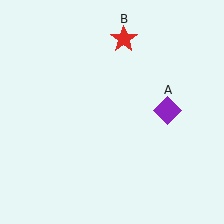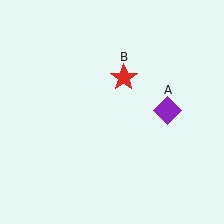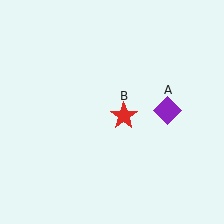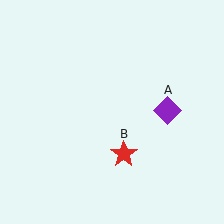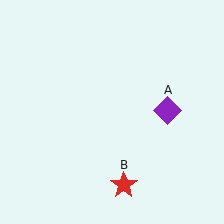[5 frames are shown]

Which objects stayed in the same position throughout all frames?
Purple diamond (object A) remained stationary.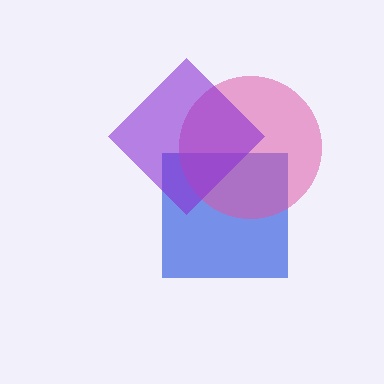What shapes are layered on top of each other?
The layered shapes are: a blue square, a pink circle, a purple diamond.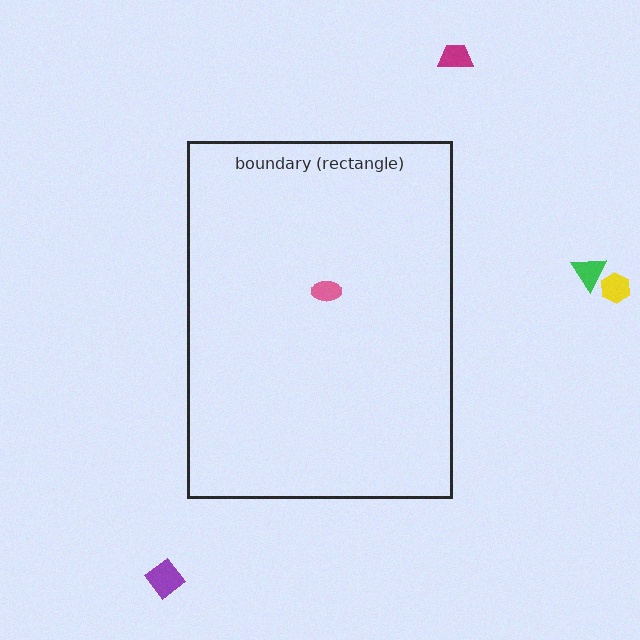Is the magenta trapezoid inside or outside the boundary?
Outside.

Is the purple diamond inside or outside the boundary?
Outside.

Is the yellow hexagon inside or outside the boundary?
Outside.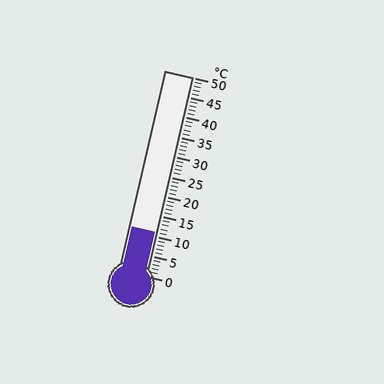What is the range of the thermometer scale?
The thermometer scale ranges from 0°C to 50°C.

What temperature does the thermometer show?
The thermometer shows approximately 11°C.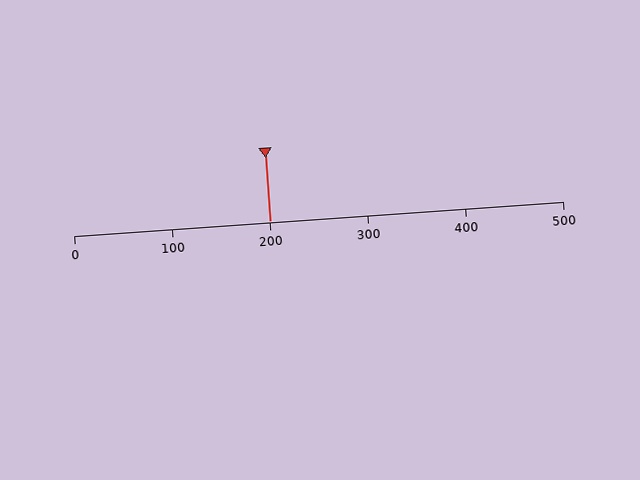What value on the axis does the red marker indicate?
The marker indicates approximately 200.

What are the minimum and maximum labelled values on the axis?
The axis runs from 0 to 500.